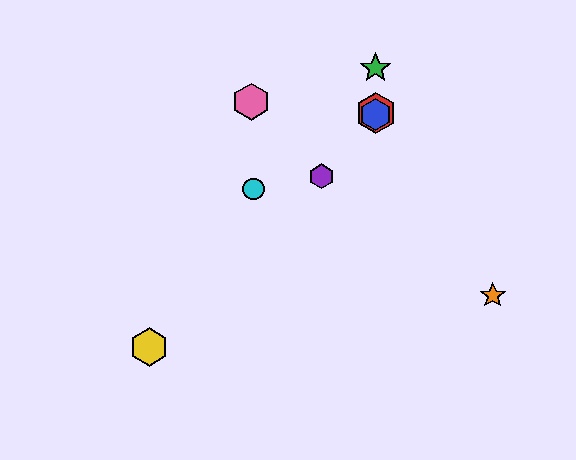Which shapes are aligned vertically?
The red hexagon, the blue hexagon, the green star are aligned vertically.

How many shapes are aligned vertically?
3 shapes (the red hexagon, the blue hexagon, the green star) are aligned vertically.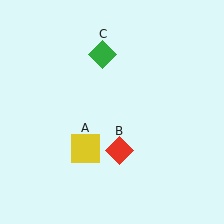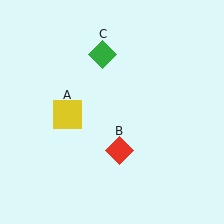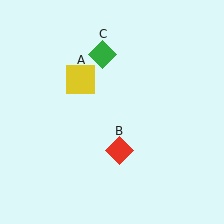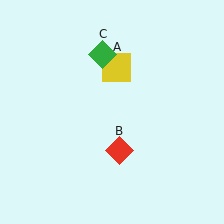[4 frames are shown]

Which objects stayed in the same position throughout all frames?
Red diamond (object B) and green diamond (object C) remained stationary.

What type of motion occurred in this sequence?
The yellow square (object A) rotated clockwise around the center of the scene.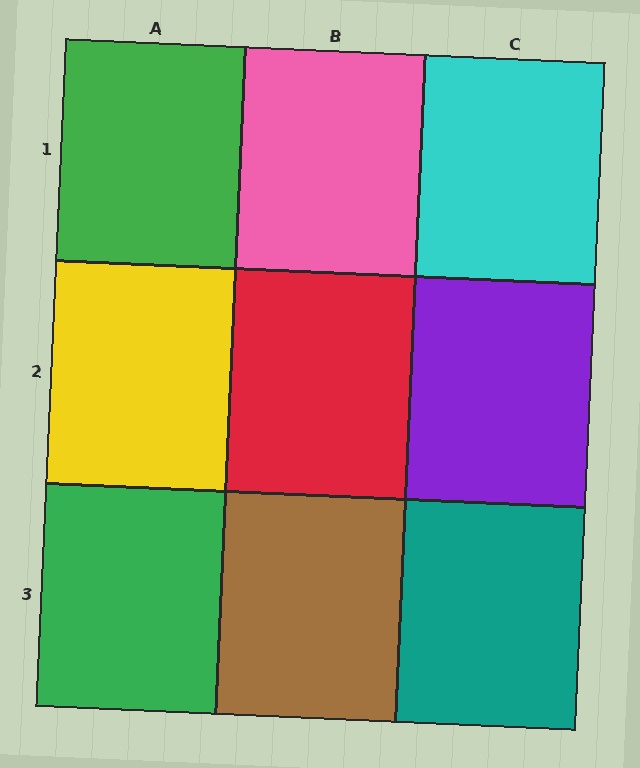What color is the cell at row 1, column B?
Pink.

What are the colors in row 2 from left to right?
Yellow, red, purple.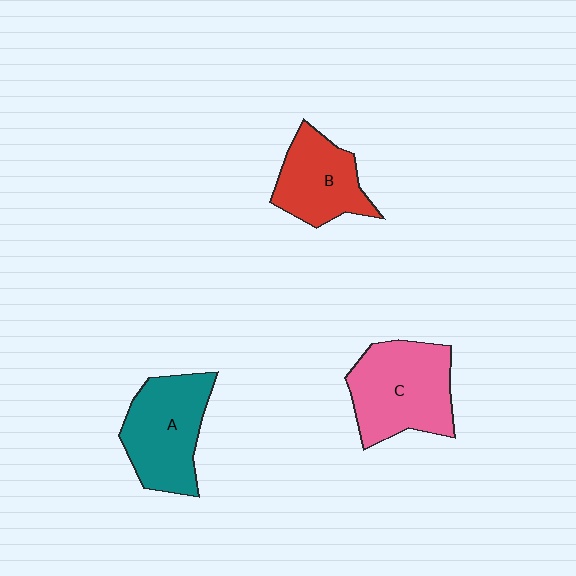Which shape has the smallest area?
Shape B (red).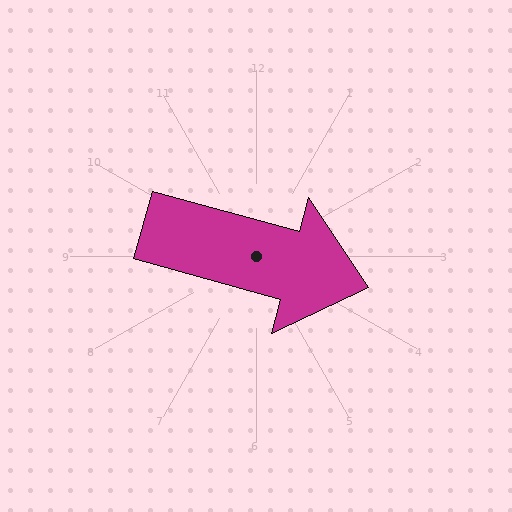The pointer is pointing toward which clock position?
Roughly 4 o'clock.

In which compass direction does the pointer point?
East.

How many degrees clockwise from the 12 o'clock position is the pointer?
Approximately 105 degrees.